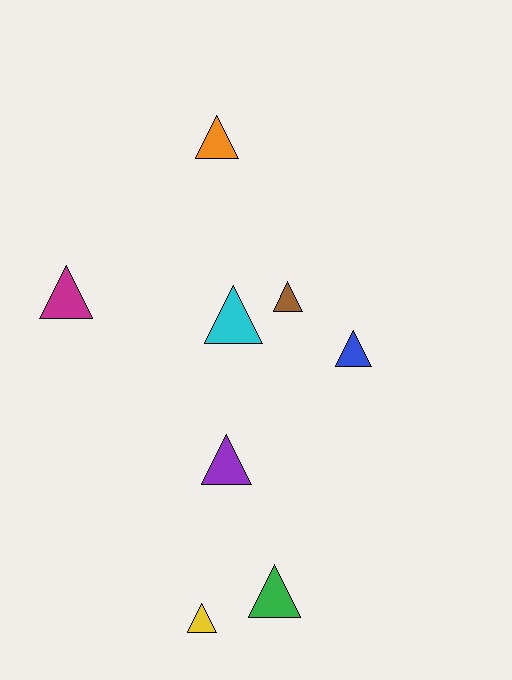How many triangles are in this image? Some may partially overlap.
There are 8 triangles.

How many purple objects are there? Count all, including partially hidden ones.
There is 1 purple object.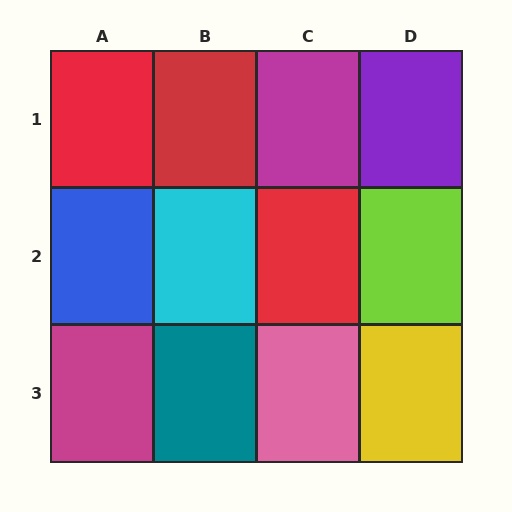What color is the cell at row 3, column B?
Teal.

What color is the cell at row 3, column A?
Magenta.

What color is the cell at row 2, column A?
Blue.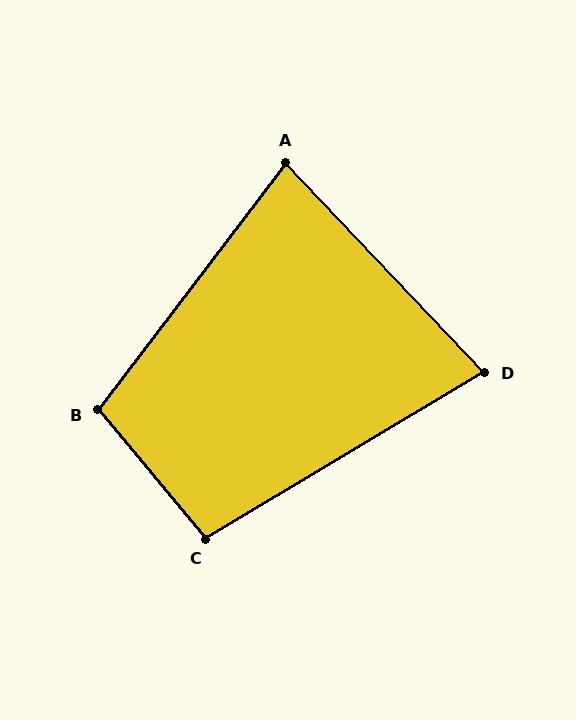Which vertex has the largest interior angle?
B, at approximately 103 degrees.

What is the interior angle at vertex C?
Approximately 99 degrees (obtuse).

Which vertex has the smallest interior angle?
D, at approximately 77 degrees.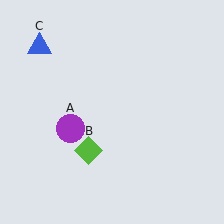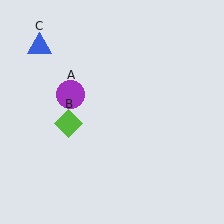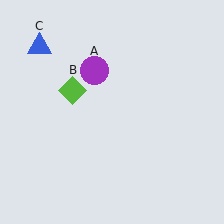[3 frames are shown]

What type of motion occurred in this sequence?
The purple circle (object A), lime diamond (object B) rotated clockwise around the center of the scene.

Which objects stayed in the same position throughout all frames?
Blue triangle (object C) remained stationary.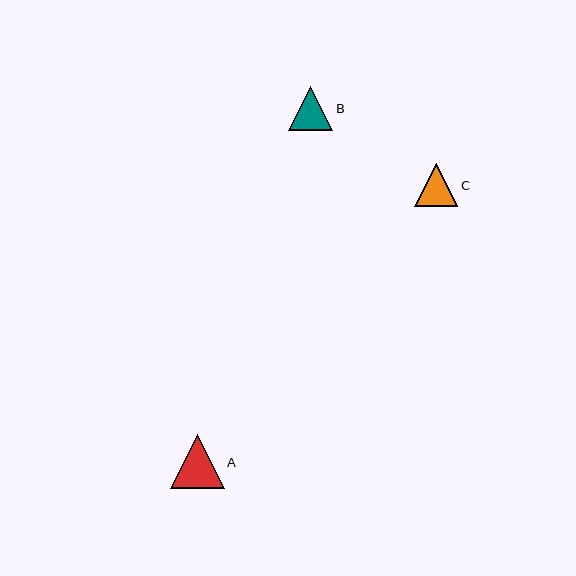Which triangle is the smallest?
Triangle C is the smallest with a size of approximately 43 pixels.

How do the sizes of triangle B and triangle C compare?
Triangle B and triangle C are approximately the same size.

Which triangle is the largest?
Triangle A is the largest with a size of approximately 53 pixels.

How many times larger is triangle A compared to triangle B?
Triangle A is approximately 1.2 times the size of triangle B.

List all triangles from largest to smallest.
From largest to smallest: A, B, C.